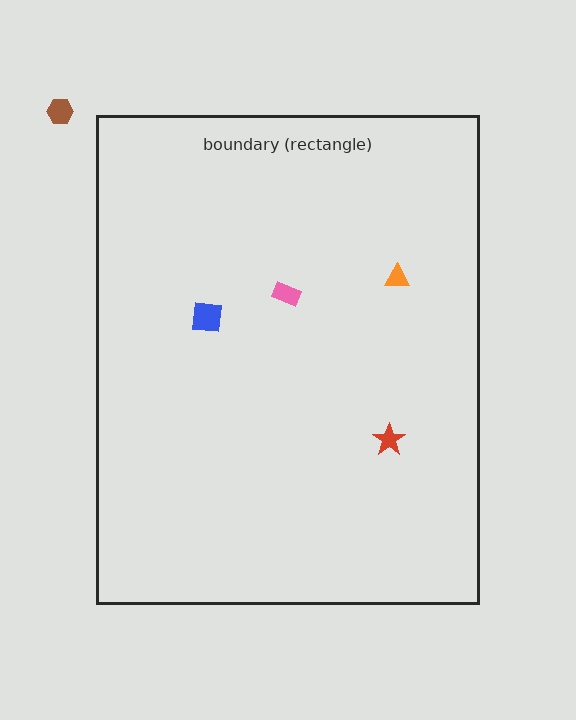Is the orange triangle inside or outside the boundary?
Inside.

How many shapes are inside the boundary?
4 inside, 1 outside.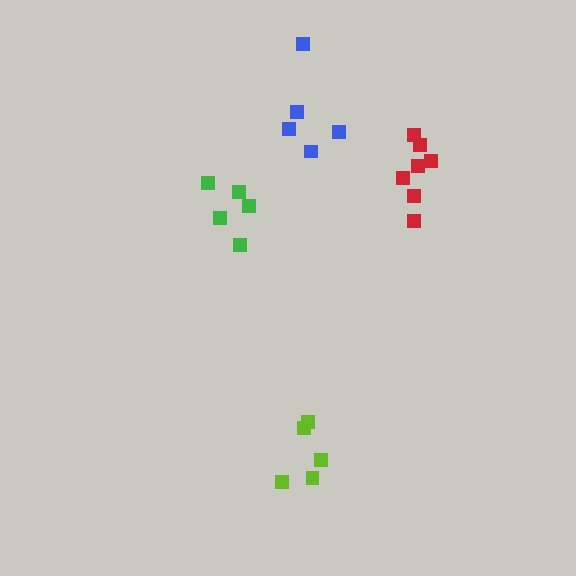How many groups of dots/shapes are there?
There are 4 groups.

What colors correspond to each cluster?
The clusters are colored: lime, red, blue, green.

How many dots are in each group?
Group 1: 5 dots, Group 2: 7 dots, Group 3: 5 dots, Group 4: 5 dots (22 total).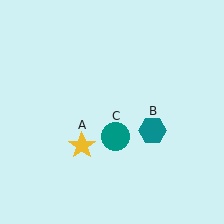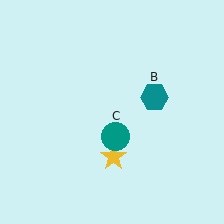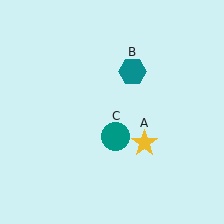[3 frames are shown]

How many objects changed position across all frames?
2 objects changed position: yellow star (object A), teal hexagon (object B).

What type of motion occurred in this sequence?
The yellow star (object A), teal hexagon (object B) rotated counterclockwise around the center of the scene.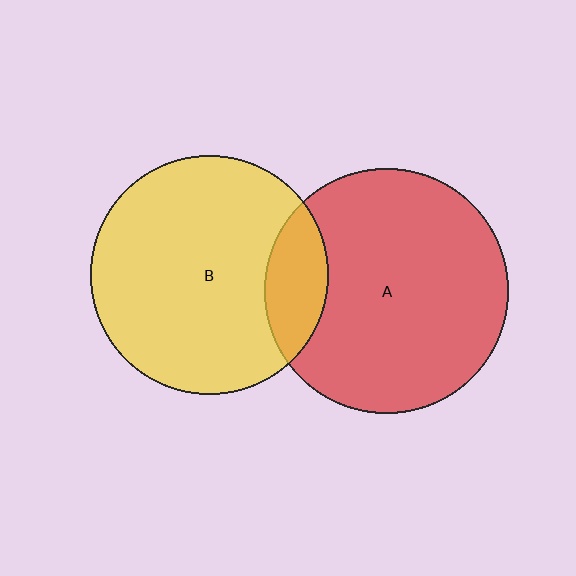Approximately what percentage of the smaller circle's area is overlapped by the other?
Approximately 15%.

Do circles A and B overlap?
Yes.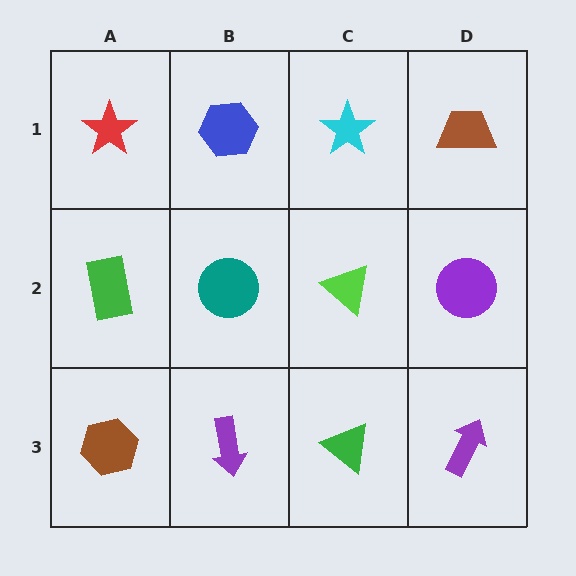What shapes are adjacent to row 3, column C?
A lime triangle (row 2, column C), a purple arrow (row 3, column B), a purple arrow (row 3, column D).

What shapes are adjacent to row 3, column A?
A green rectangle (row 2, column A), a purple arrow (row 3, column B).